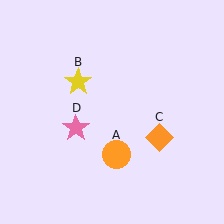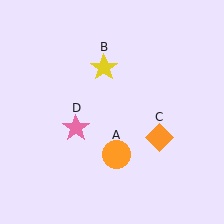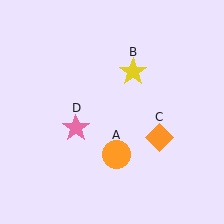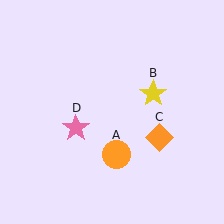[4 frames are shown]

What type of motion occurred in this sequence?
The yellow star (object B) rotated clockwise around the center of the scene.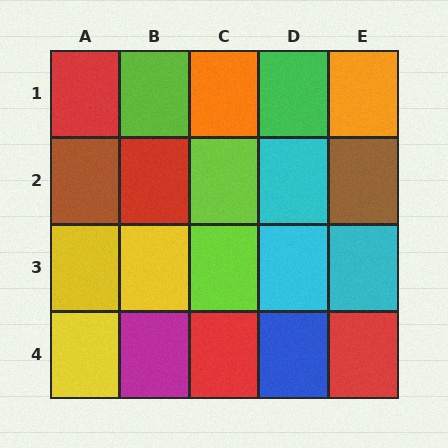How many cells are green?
1 cell is green.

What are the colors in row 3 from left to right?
Yellow, yellow, lime, cyan, cyan.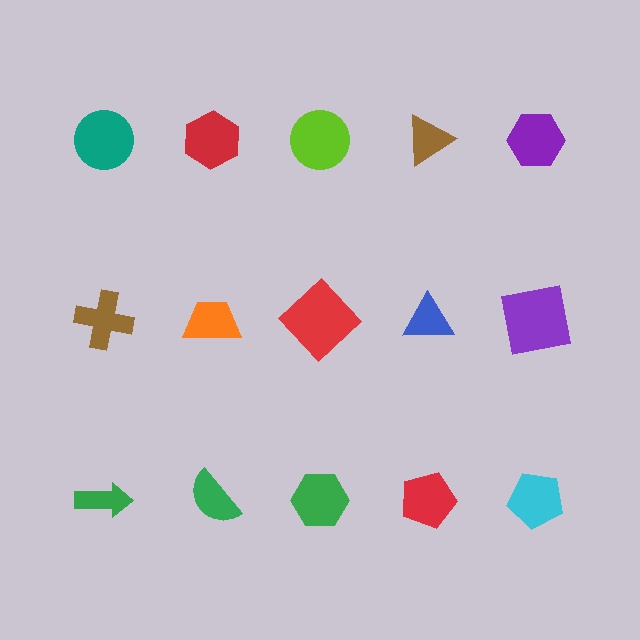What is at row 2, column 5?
A purple square.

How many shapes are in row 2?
5 shapes.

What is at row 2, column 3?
A red diamond.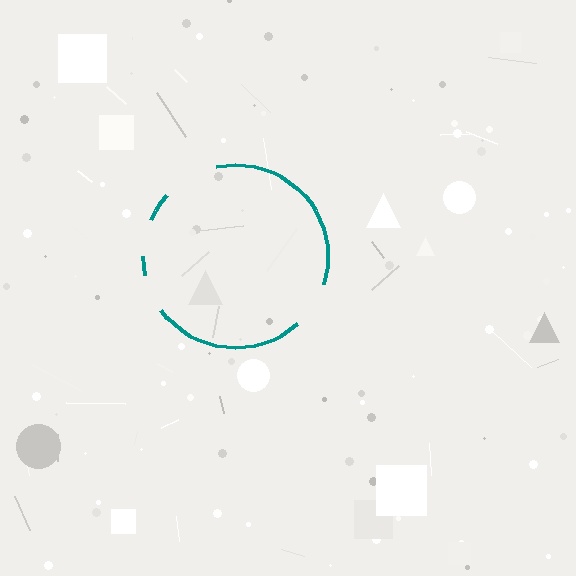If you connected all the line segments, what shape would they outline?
They would outline a circle.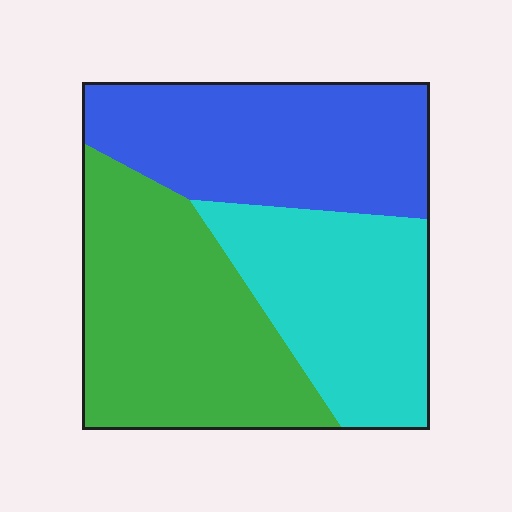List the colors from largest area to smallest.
From largest to smallest: green, blue, cyan.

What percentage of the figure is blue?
Blue covers about 35% of the figure.